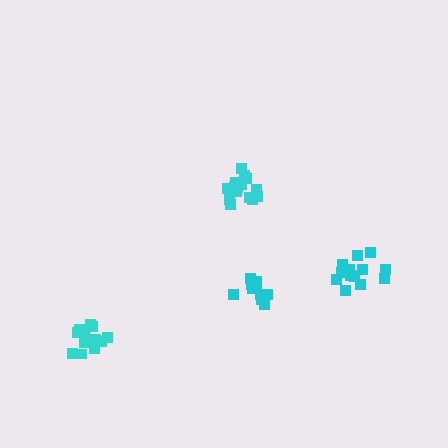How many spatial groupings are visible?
There are 4 spatial groupings.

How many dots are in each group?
Group 1: 13 dots, Group 2: 13 dots, Group 3: 13 dots, Group 4: 16 dots (55 total).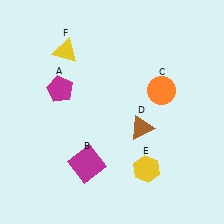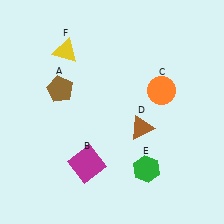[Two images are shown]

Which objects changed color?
A changed from magenta to brown. E changed from yellow to green.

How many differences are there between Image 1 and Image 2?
There are 2 differences between the two images.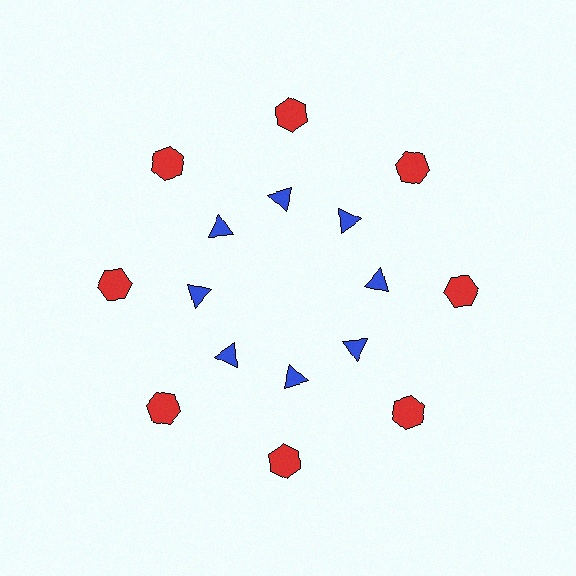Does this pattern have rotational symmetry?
Yes, this pattern has 8-fold rotational symmetry. It looks the same after rotating 45 degrees around the center.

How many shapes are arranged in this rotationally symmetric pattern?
There are 16 shapes, arranged in 8 groups of 2.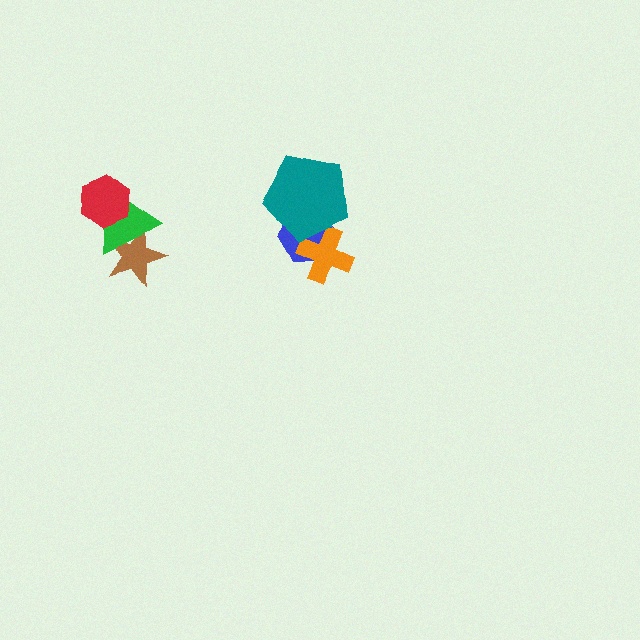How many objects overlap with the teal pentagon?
2 objects overlap with the teal pentagon.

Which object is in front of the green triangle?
The red hexagon is in front of the green triangle.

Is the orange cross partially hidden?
Yes, it is partially covered by another shape.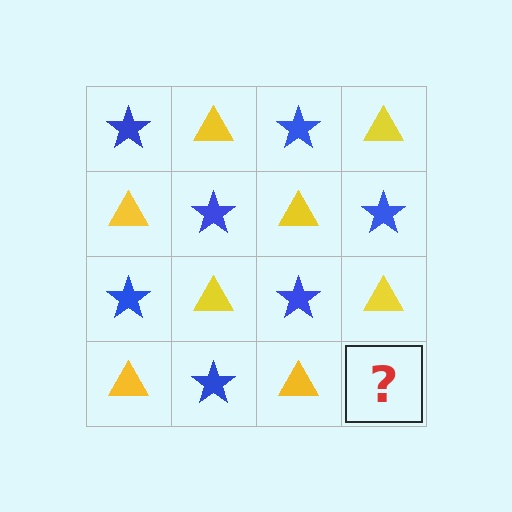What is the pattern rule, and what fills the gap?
The rule is that it alternates blue star and yellow triangle in a checkerboard pattern. The gap should be filled with a blue star.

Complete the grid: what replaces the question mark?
The question mark should be replaced with a blue star.